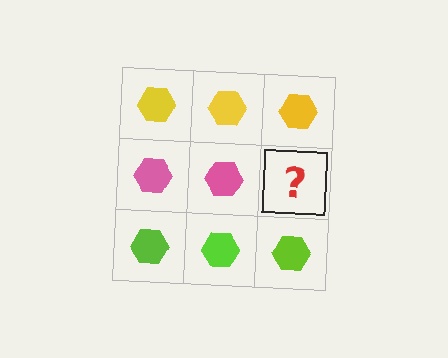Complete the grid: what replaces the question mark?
The question mark should be replaced with a pink hexagon.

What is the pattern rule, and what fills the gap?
The rule is that each row has a consistent color. The gap should be filled with a pink hexagon.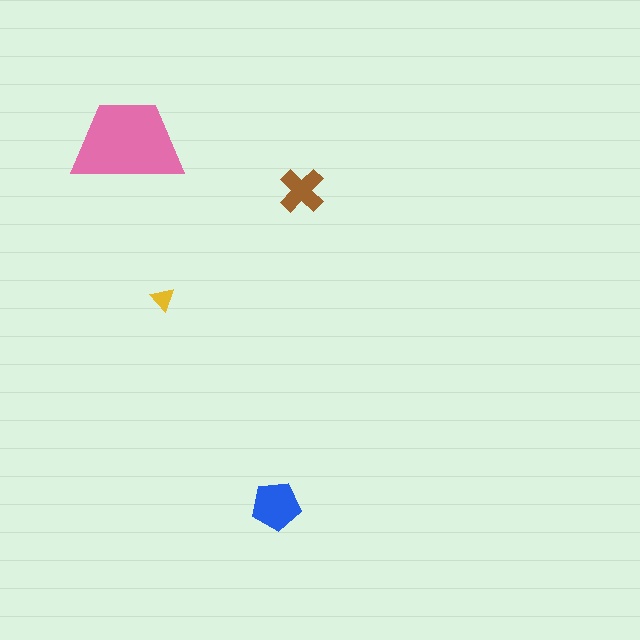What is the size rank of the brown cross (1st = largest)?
3rd.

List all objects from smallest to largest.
The yellow triangle, the brown cross, the blue pentagon, the pink trapezoid.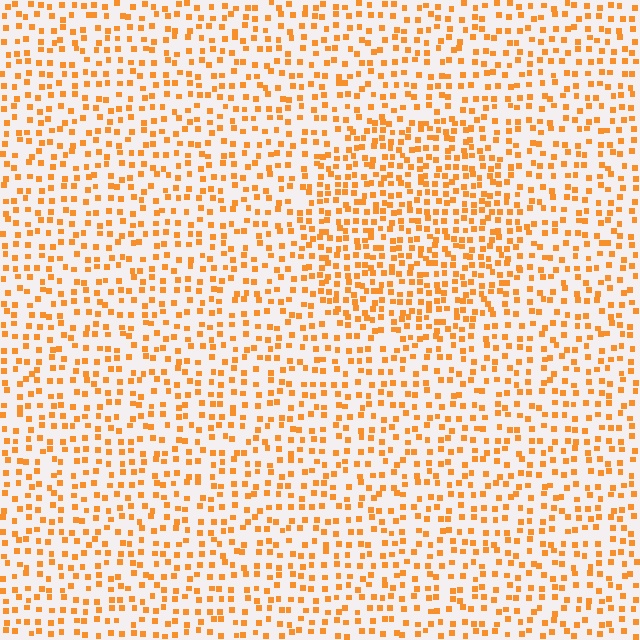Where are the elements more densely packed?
The elements are more densely packed inside the circle boundary.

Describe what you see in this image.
The image contains small orange elements arranged at two different densities. A circle-shaped region is visible where the elements are more densely packed than the surrounding area.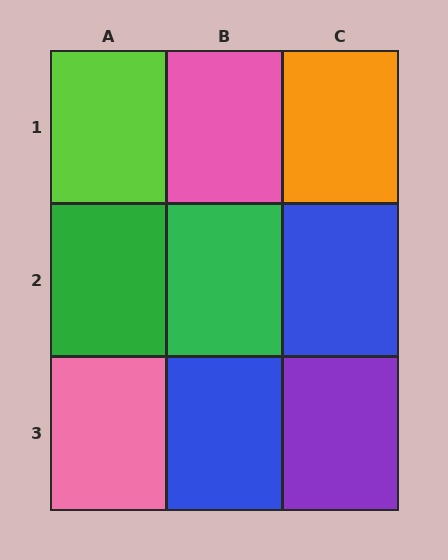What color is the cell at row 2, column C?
Blue.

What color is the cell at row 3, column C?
Purple.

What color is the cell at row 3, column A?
Pink.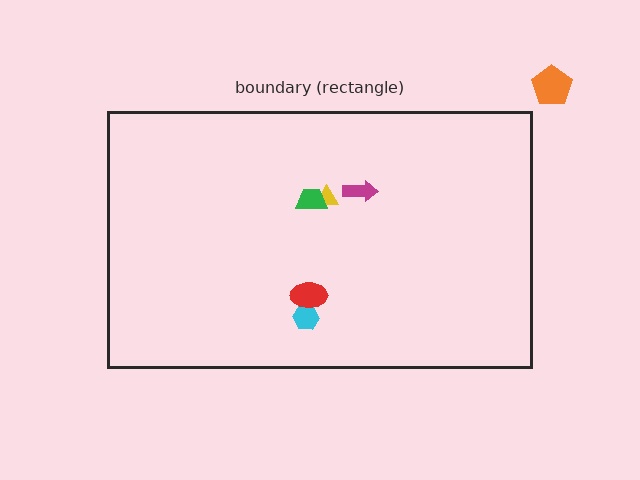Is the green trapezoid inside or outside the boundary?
Inside.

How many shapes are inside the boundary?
5 inside, 1 outside.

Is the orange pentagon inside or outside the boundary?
Outside.